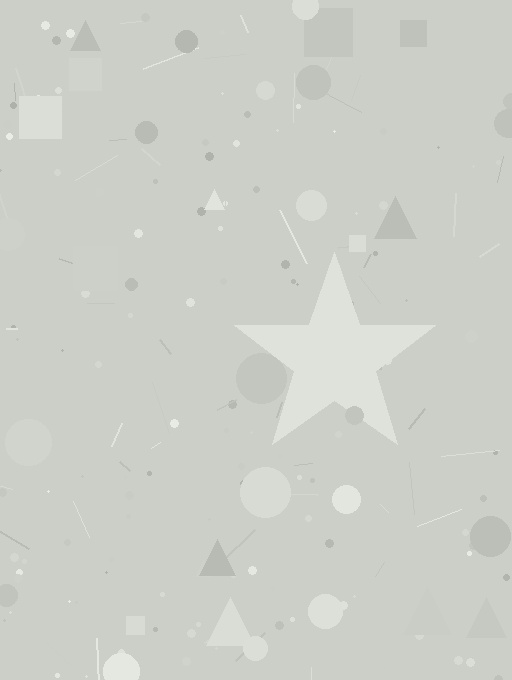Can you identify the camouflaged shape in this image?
The camouflaged shape is a star.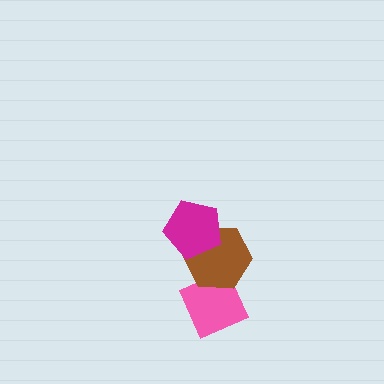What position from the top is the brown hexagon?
The brown hexagon is 2nd from the top.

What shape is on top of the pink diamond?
The brown hexagon is on top of the pink diamond.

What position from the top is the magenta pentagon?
The magenta pentagon is 1st from the top.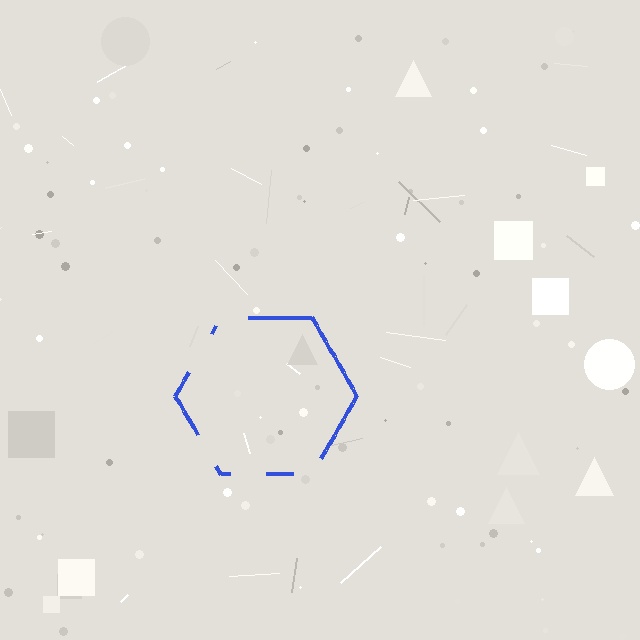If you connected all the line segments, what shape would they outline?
They would outline a hexagon.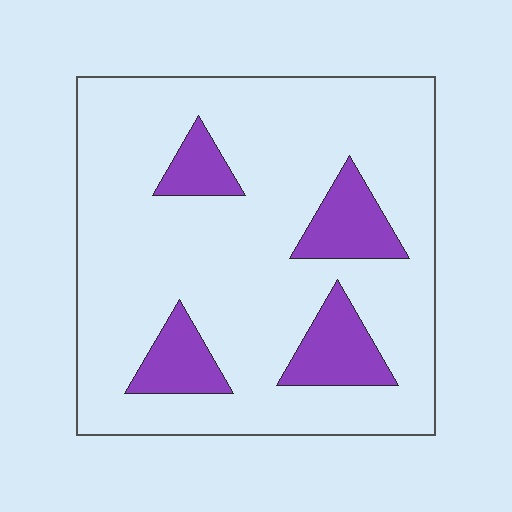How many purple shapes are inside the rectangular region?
4.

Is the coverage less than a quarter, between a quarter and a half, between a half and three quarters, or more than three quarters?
Less than a quarter.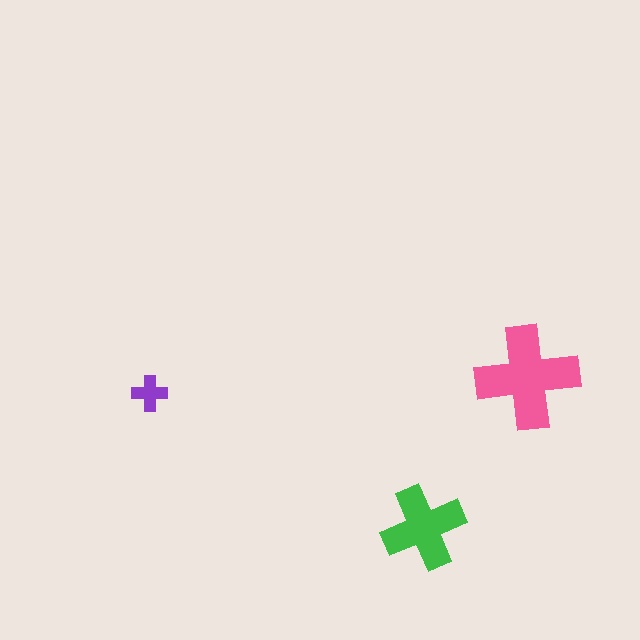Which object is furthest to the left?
The purple cross is leftmost.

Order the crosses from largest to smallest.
the pink one, the green one, the purple one.